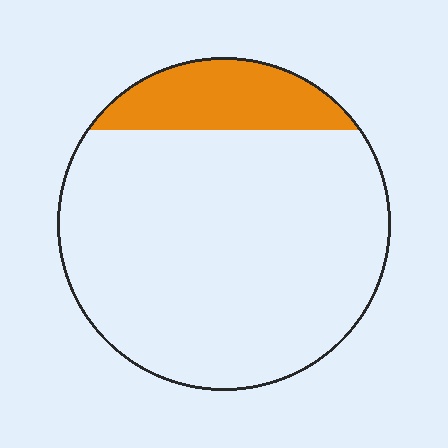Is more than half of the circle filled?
No.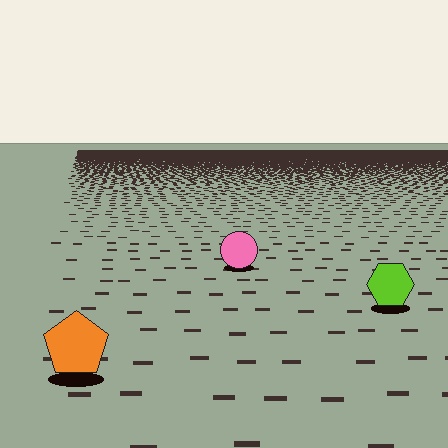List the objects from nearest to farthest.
From nearest to farthest: the orange pentagon, the lime hexagon, the pink circle.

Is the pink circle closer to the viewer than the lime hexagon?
No. The lime hexagon is closer — you can tell from the texture gradient: the ground texture is coarser near it.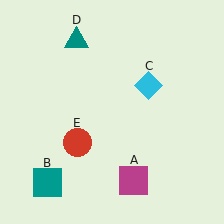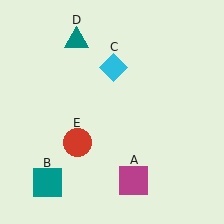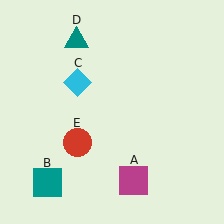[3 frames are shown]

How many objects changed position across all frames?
1 object changed position: cyan diamond (object C).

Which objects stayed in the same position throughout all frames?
Magenta square (object A) and teal square (object B) and teal triangle (object D) and red circle (object E) remained stationary.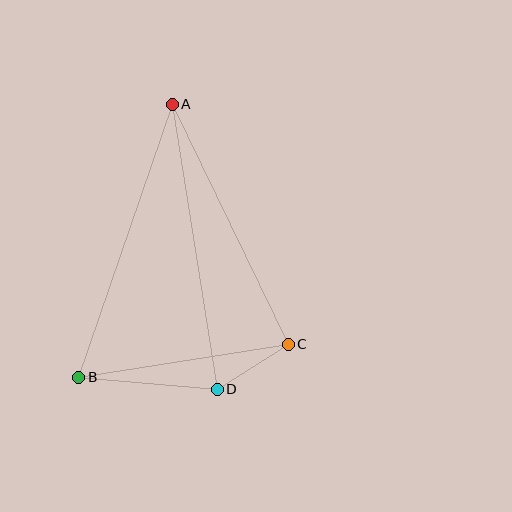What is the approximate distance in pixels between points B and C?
The distance between B and C is approximately 212 pixels.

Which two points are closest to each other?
Points C and D are closest to each other.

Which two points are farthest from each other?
Points A and D are farthest from each other.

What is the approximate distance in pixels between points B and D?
The distance between B and D is approximately 139 pixels.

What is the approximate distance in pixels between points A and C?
The distance between A and C is approximately 266 pixels.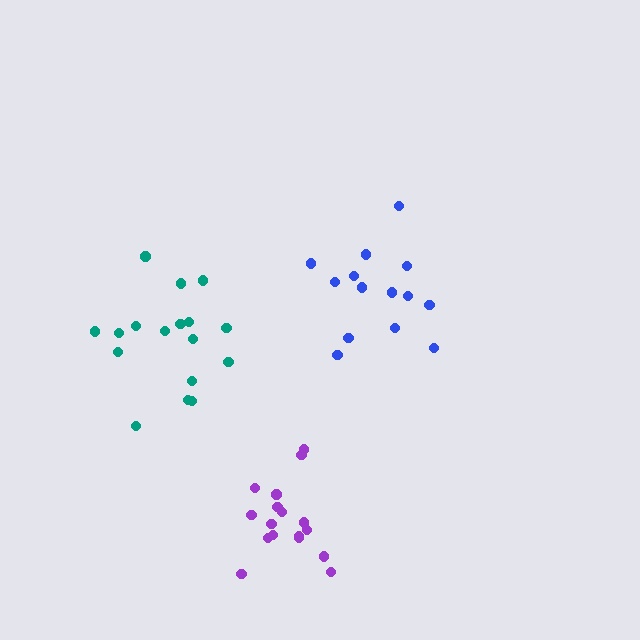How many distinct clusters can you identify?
There are 3 distinct clusters.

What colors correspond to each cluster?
The clusters are colored: blue, teal, purple.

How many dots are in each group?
Group 1: 14 dots, Group 2: 17 dots, Group 3: 17 dots (48 total).